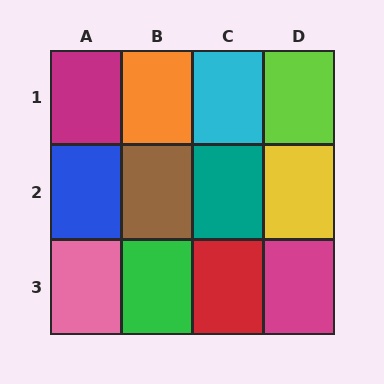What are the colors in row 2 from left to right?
Blue, brown, teal, yellow.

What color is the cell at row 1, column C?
Cyan.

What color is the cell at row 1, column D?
Lime.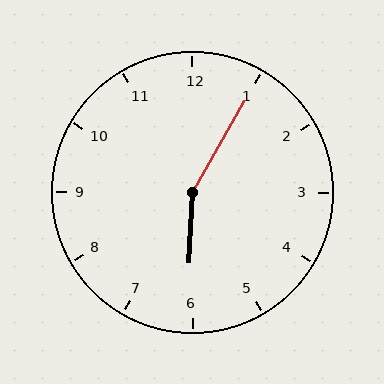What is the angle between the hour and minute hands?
Approximately 152 degrees.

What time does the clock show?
6:05.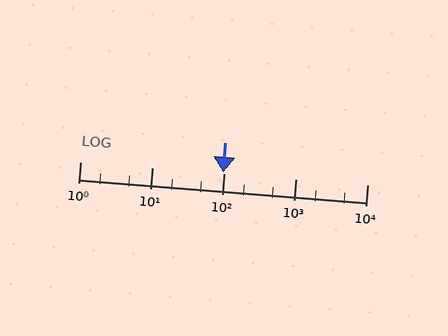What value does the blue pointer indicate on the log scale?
The pointer indicates approximately 99.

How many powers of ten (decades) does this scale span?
The scale spans 4 decades, from 1 to 10000.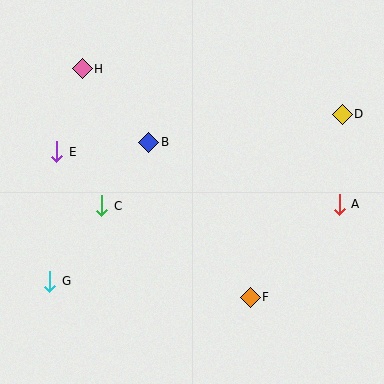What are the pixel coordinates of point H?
Point H is at (82, 69).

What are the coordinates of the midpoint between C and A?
The midpoint between C and A is at (221, 205).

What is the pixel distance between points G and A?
The distance between G and A is 300 pixels.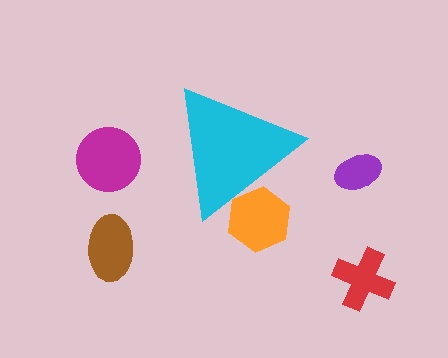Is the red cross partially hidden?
No, the red cross is fully visible.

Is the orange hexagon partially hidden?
Yes, the orange hexagon is partially hidden behind the cyan triangle.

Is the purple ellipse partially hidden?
No, the purple ellipse is fully visible.